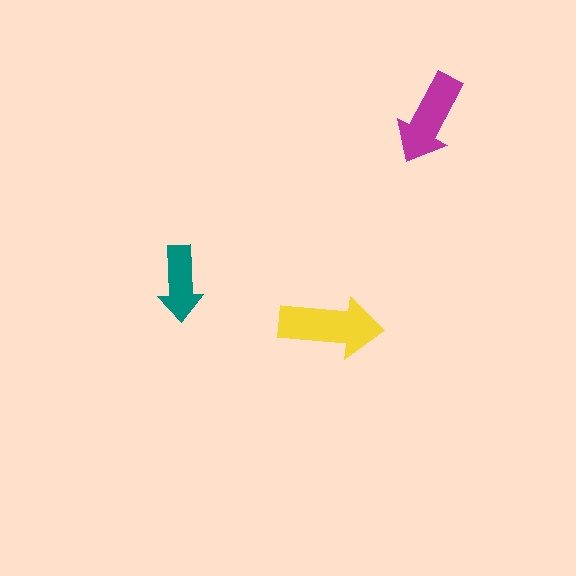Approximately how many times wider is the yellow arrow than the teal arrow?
About 1.5 times wider.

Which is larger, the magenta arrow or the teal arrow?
The magenta one.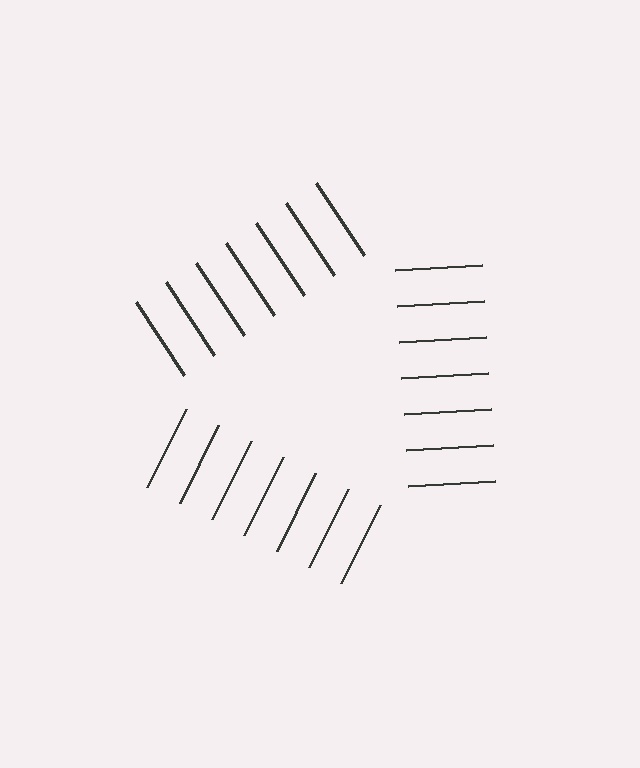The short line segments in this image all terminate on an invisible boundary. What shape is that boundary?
An illusory triangle — the line segments terminate on its edges but no continuous stroke is drawn.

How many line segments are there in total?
21 — 7 along each of the 3 edges.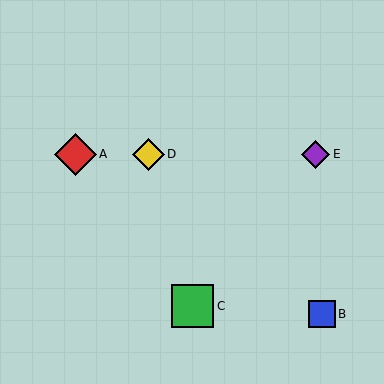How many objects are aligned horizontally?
3 objects (A, D, E) are aligned horizontally.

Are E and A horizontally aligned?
Yes, both are at y≈154.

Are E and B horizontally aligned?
No, E is at y≈154 and B is at y≈314.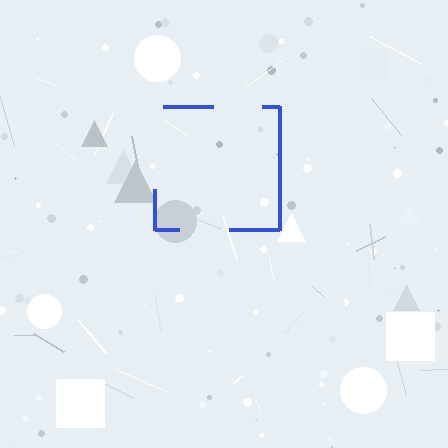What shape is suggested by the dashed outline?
The dashed outline suggests a square.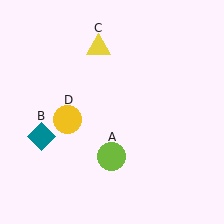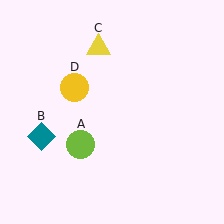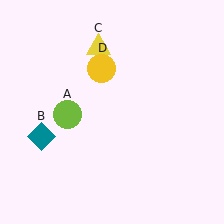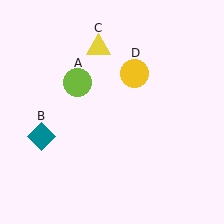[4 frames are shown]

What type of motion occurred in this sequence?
The lime circle (object A), yellow circle (object D) rotated clockwise around the center of the scene.